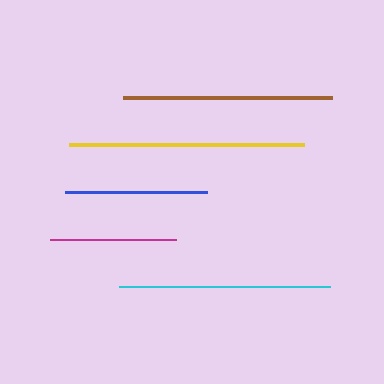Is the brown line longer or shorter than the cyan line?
The cyan line is longer than the brown line.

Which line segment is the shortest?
The magenta line is the shortest at approximately 125 pixels.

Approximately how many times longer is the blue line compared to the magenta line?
The blue line is approximately 1.1 times the length of the magenta line.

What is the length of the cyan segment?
The cyan segment is approximately 212 pixels long.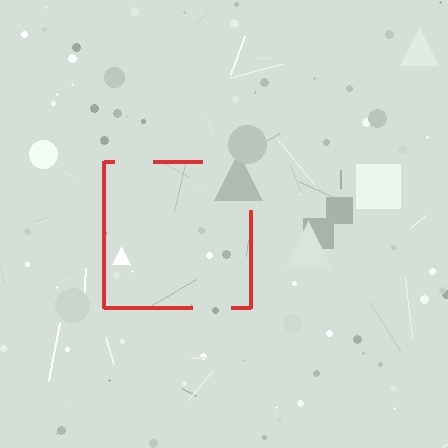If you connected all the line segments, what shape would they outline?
They would outline a square.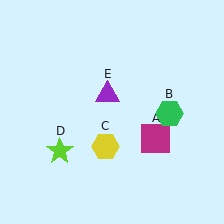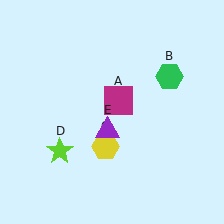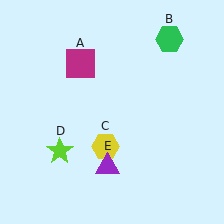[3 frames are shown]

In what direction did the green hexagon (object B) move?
The green hexagon (object B) moved up.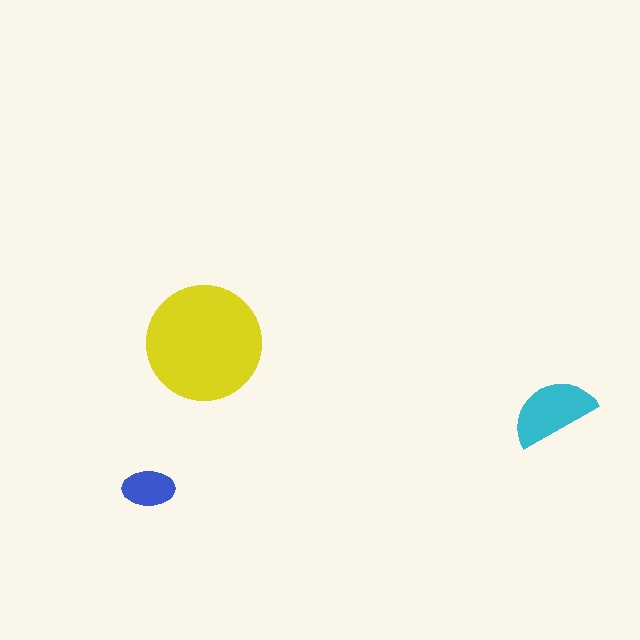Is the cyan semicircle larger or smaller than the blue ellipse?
Larger.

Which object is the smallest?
The blue ellipse.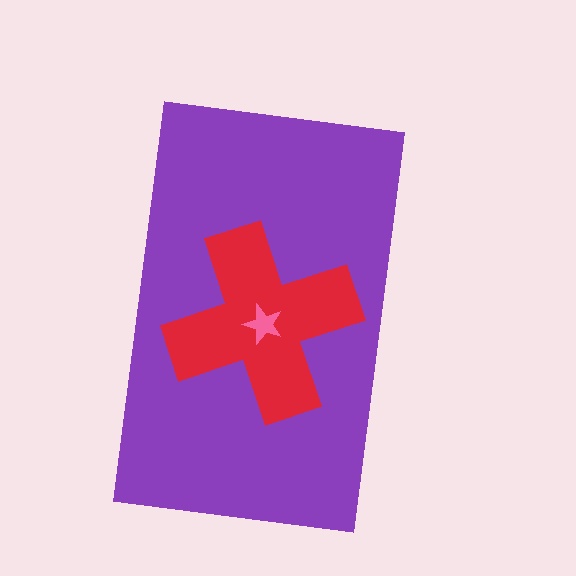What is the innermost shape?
The pink star.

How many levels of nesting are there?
3.